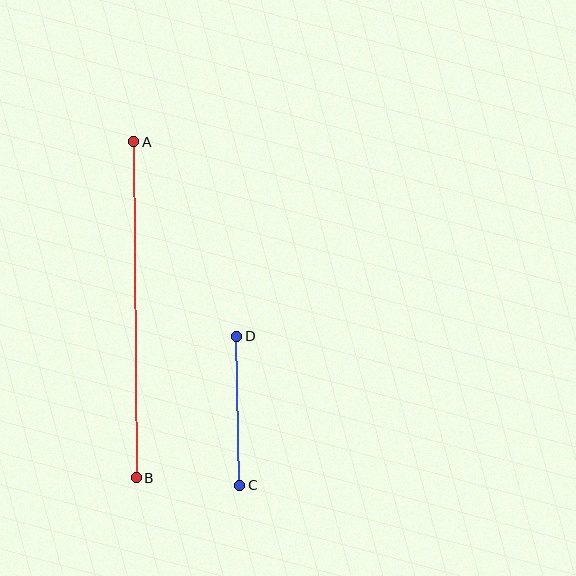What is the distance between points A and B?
The distance is approximately 336 pixels.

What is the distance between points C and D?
The distance is approximately 149 pixels.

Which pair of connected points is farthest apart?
Points A and B are farthest apart.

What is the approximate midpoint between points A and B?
The midpoint is at approximately (135, 310) pixels.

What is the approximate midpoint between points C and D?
The midpoint is at approximately (238, 411) pixels.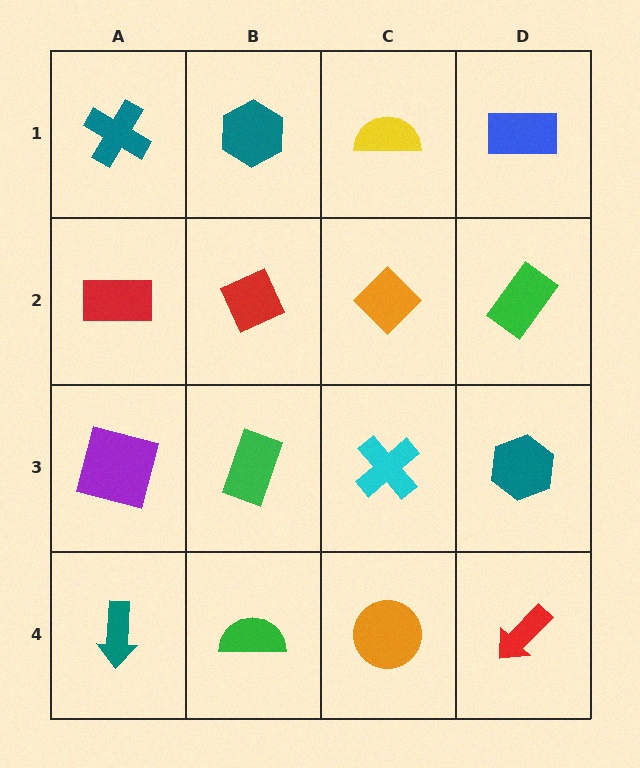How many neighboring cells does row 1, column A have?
2.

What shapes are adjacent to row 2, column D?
A blue rectangle (row 1, column D), a teal hexagon (row 3, column D), an orange diamond (row 2, column C).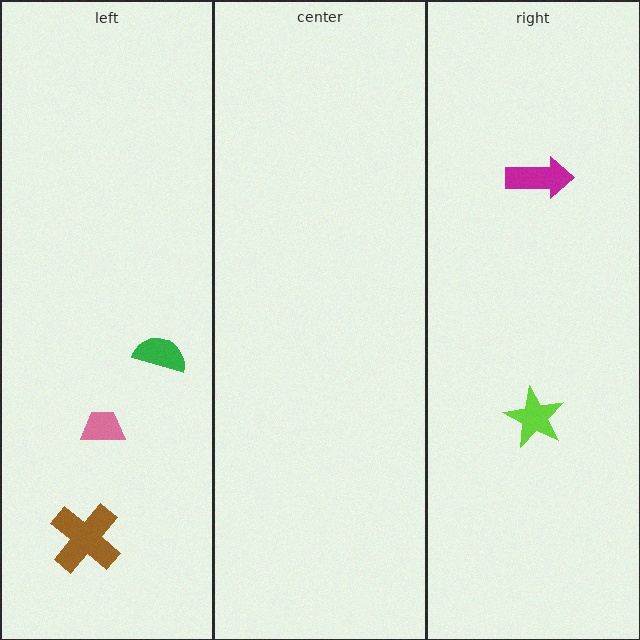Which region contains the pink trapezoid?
The left region.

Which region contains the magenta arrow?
The right region.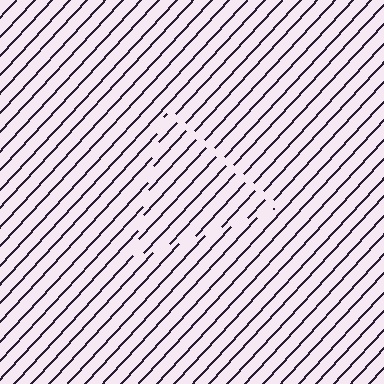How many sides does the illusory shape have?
3 sides — the line-ends trace a triangle.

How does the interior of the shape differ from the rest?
The interior of the shape contains the same grating, shifted by half a period — the contour is defined by the phase discontinuity where line-ends from the inner and outer gratings abut.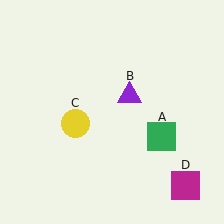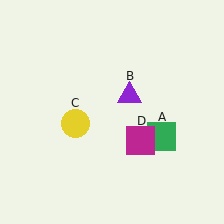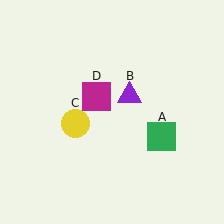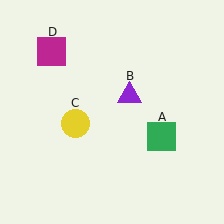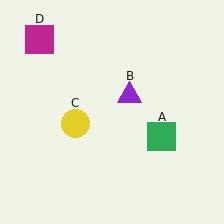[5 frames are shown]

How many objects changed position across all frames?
1 object changed position: magenta square (object D).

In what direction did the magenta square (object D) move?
The magenta square (object D) moved up and to the left.